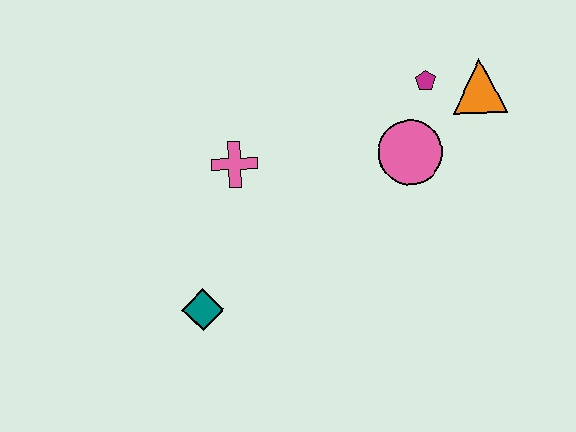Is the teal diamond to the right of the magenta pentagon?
No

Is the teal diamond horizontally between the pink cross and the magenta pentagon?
No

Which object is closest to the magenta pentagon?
The orange triangle is closest to the magenta pentagon.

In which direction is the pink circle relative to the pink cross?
The pink circle is to the right of the pink cross.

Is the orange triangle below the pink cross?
No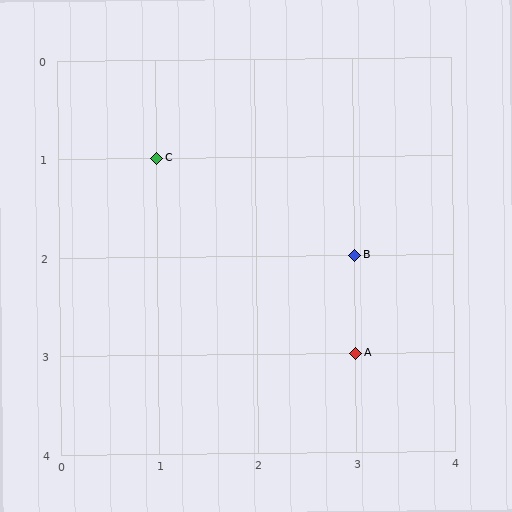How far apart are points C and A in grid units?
Points C and A are 2 columns and 2 rows apart (about 2.8 grid units diagonally).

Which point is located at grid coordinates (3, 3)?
Point A is at (3, 3).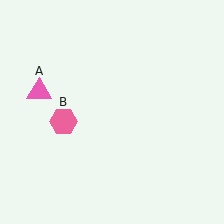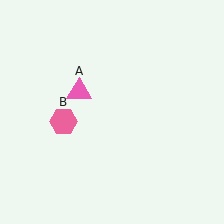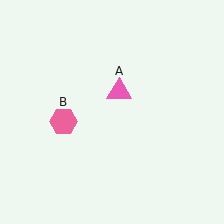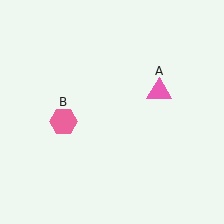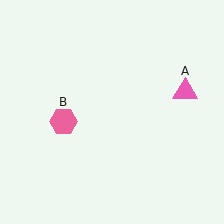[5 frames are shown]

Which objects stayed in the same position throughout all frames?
Pink hexagon (object B) remained stationary.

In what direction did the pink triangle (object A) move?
The pink triangle (object A) moved right.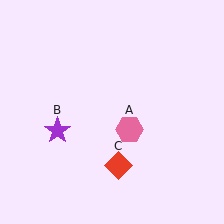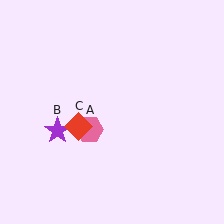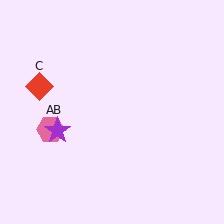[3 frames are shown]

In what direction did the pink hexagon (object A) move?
The pink hexagon (object A) moved left.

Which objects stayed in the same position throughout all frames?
Purple star (object B) remained stationary.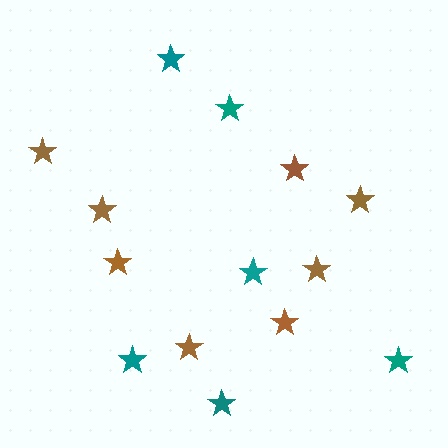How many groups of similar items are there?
There are 2 groups: one group of teal stars (6) and one group of brown stars (8).